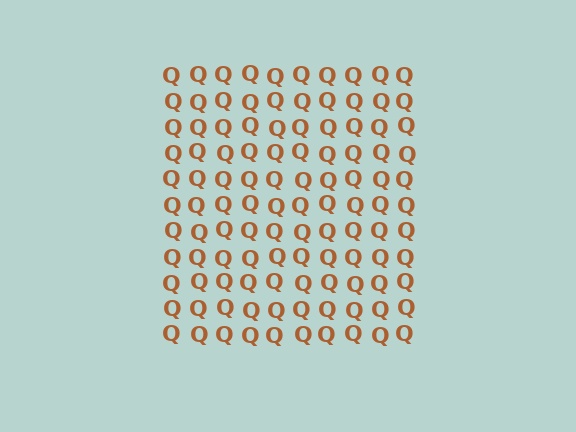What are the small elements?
The small elements are letter Q's.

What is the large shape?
The large shape is a square.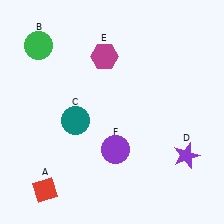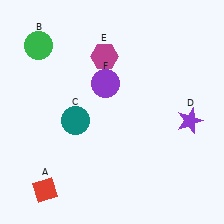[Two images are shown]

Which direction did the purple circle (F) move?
The purple circle (F) moved up.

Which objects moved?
The objects that moved are: the purple star (D), the purple circle (F).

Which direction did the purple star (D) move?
The purple star (D) moved up.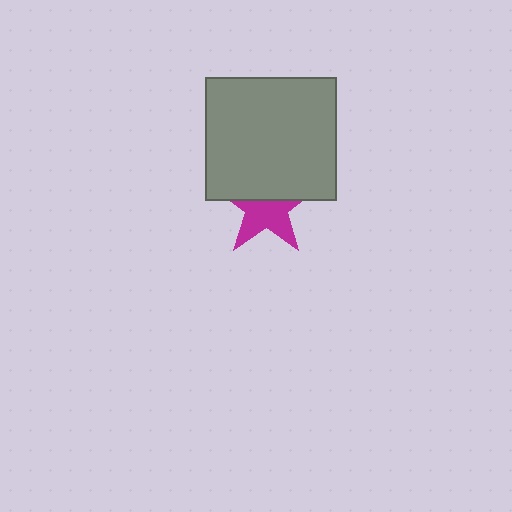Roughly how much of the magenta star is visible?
About half of it is visible (roughly 53%).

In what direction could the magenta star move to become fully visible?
The magenta star could move down. That would shift it out from behind the gray rectangle entirely.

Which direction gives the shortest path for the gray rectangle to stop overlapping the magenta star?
Moving up gives the shortest separation.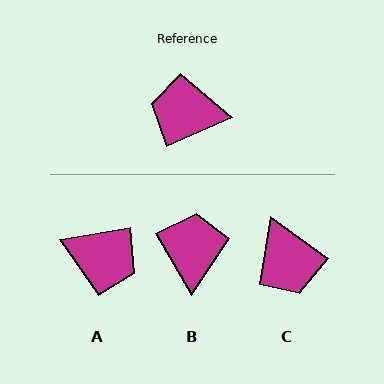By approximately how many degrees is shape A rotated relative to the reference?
Approximately 165 degrees counter-clockwise.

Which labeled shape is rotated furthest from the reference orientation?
A, about 165 degrees away.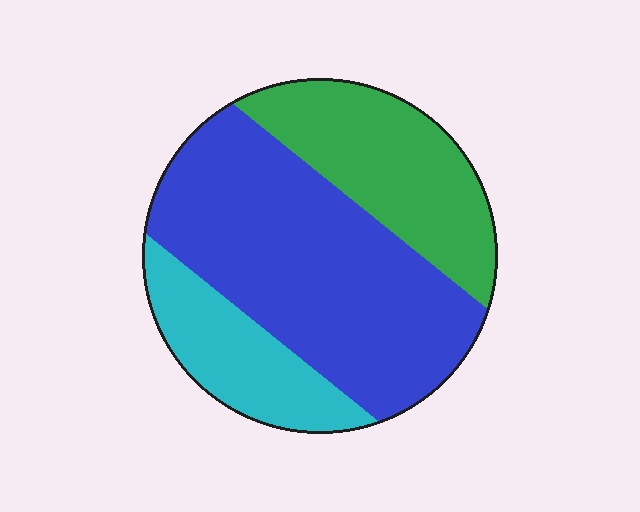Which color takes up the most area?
Blue, at roughly 55%.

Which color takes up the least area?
Cyan, at roughly 20%.